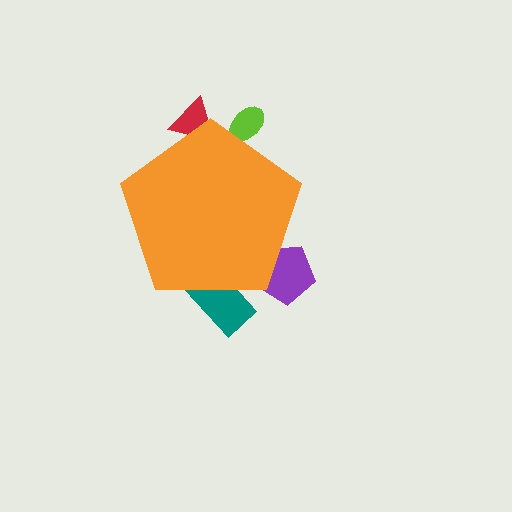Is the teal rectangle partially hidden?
Yes, the teal rectangle is partially hidden behind the orange pentagon.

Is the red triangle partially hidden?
Yes, the red triangle is partially hidden behind the orange pentagon.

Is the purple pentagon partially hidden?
Yes, the purple pentagon is partially hidden behind the orange pentagon.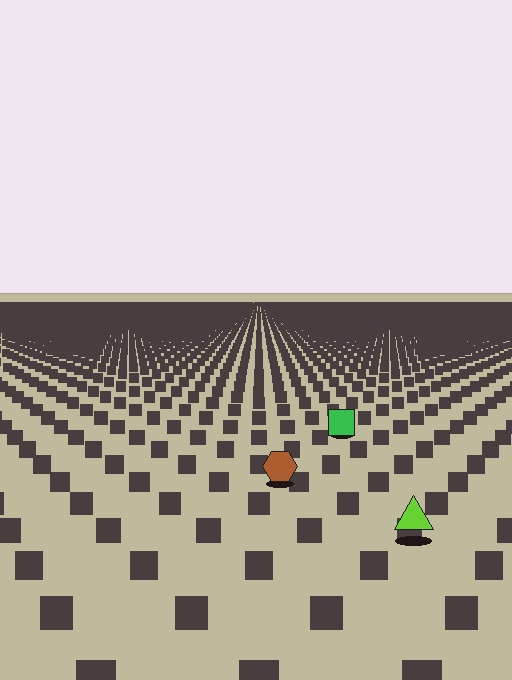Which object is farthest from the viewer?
The green square is farthest from the viewer. It appears smaller and the ground texture around it is denser.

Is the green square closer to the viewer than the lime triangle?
No. The lime triangle is closer — you can tell from the texture gradient: the ground texture is coarser near it.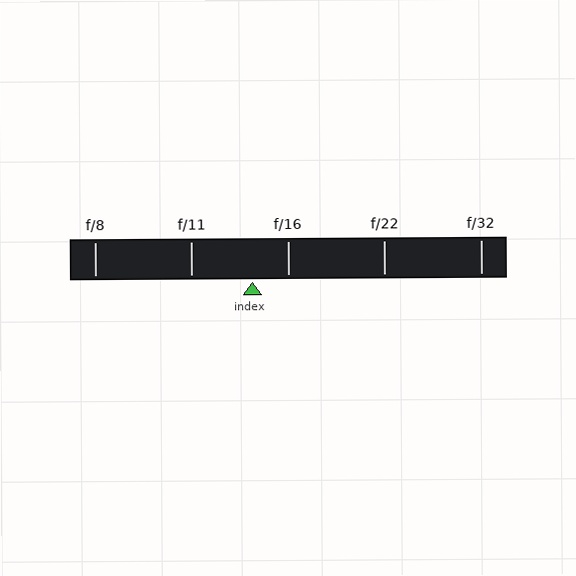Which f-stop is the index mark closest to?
The index mark is closest to f/16.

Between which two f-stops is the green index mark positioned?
The index mark is between f/11 and f/16.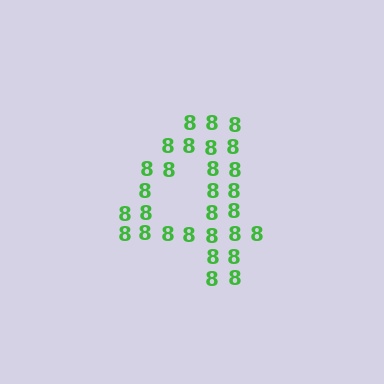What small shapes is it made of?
It is made of small digit 8's.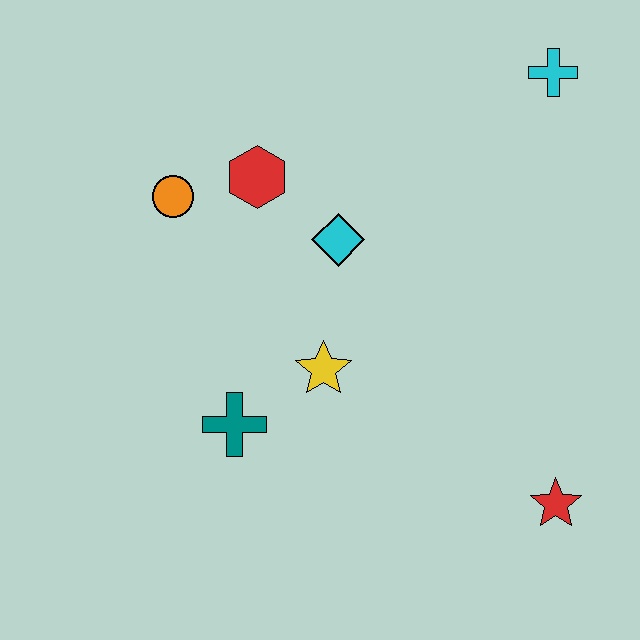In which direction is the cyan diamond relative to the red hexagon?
The cyan diamond is to the right of the red hexagon.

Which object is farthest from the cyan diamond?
The red star is farthest from the cyan diamond.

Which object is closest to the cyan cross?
The cyan diamond is closest to the cyan cross.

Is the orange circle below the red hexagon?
Yes